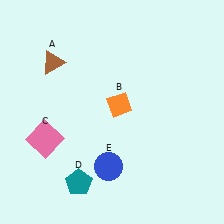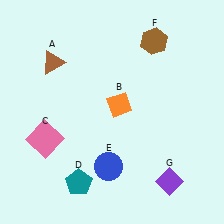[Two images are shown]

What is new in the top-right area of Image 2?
A brown hexagon (F) was added in the top-right area of Image 2.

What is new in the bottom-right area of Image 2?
A purple diamond (G) was added in the bottom-right area of Image 2.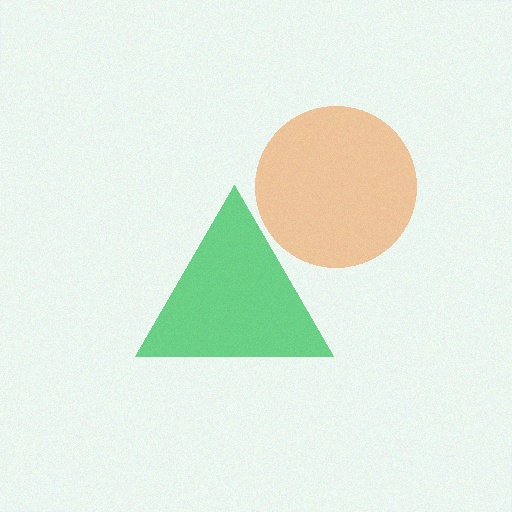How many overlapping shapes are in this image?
There are 2 overlapping shapes in the image.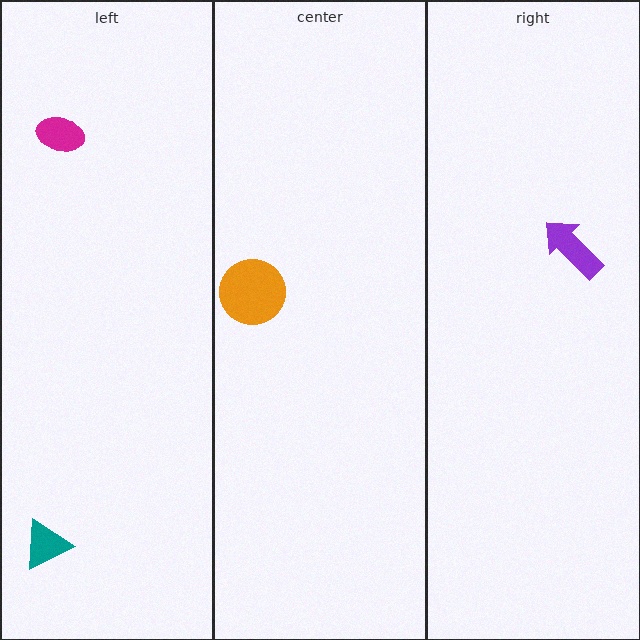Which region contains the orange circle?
The center region.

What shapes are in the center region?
The orange circle.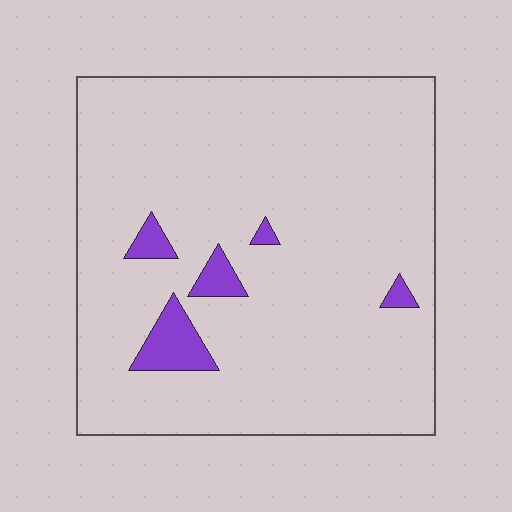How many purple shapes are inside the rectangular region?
5.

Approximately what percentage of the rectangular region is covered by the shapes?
Approximately 5%.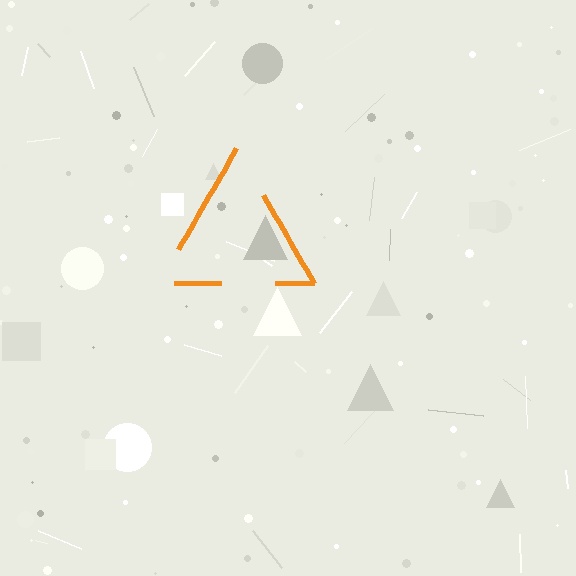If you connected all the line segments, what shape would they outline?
They would outline a triangle.